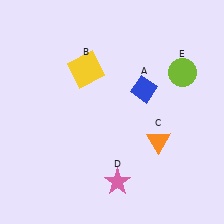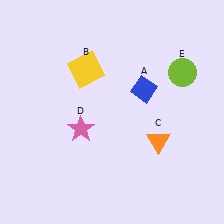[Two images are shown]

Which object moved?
The pink star (D) moved up.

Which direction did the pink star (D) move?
The pink star (D) moved up.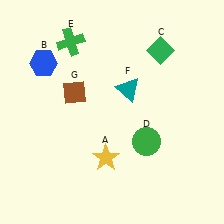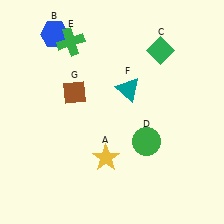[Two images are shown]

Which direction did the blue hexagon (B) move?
The blue hexagon (B) moved up.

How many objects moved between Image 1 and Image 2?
1 object moved between the two images.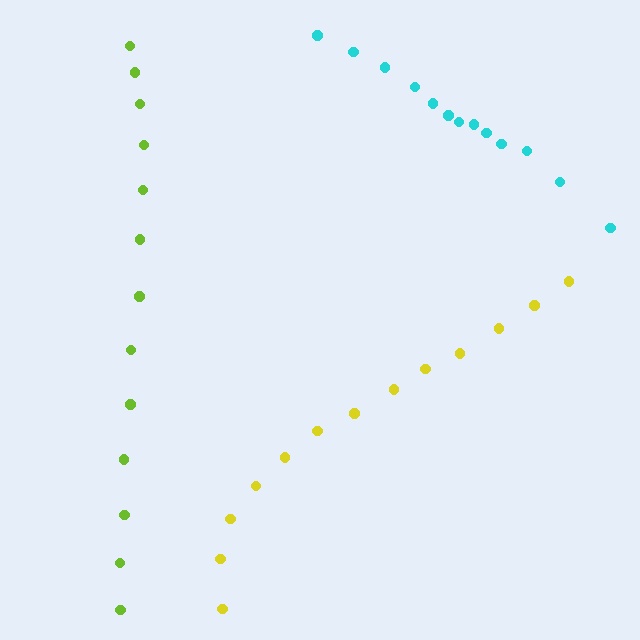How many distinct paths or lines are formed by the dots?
There are 3 distinct paths.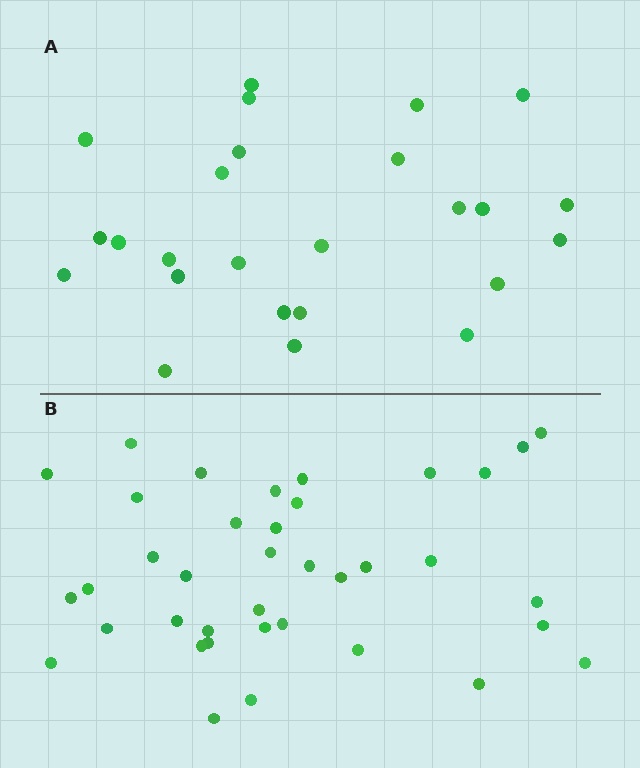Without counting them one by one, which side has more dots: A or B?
Region B (the bottom region) has more dots.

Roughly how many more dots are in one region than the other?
Region B has approximately 15 more dots than region A.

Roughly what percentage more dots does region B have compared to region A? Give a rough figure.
About 50% more.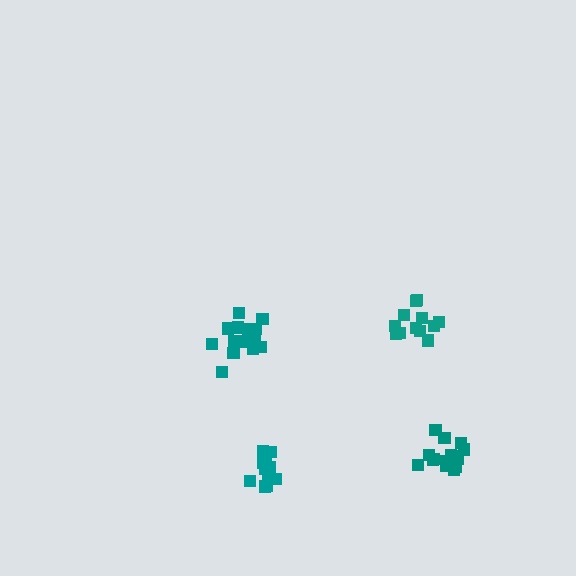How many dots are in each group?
Group 1: 13 dots, Group 2: 12 dots, Group 3: 16 dots, Group 4: 17 dots (58 total).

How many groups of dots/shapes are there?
There are 4 groups.